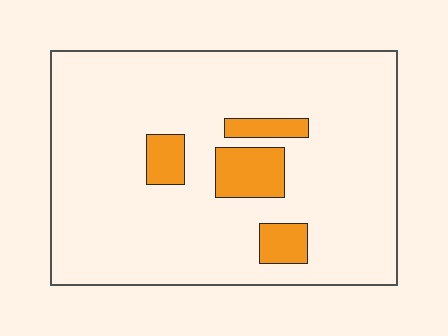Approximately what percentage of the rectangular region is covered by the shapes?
Approximately 10%.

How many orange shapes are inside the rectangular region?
4.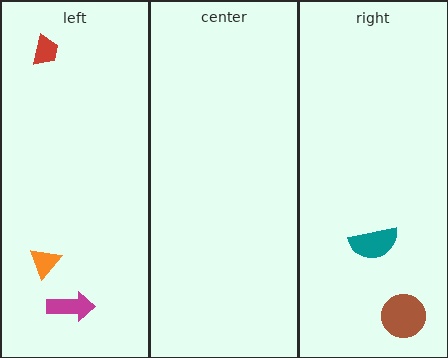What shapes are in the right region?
The teal semicircle, the brown circle.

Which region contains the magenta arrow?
The left region.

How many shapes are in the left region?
3.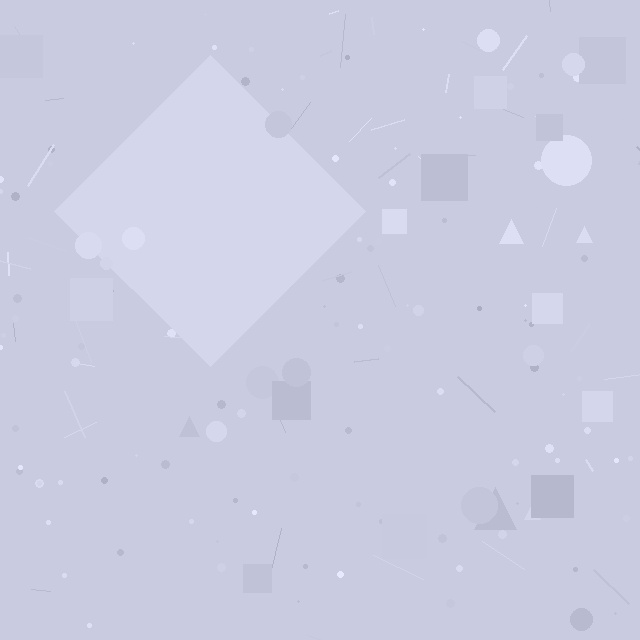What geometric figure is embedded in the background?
A diamond is embedded in the background.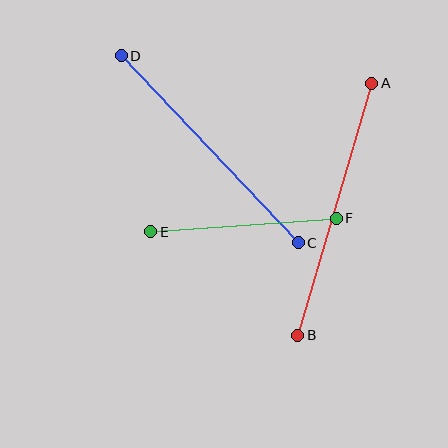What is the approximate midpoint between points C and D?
The midpoint is at approximately (210, 149) pixels.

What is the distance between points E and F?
The distance is approximately 186 pixels.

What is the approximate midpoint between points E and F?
The midpoint is at approximately (243, 225) pixels.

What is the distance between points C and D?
The distance is approximately 258 pixels.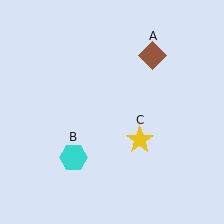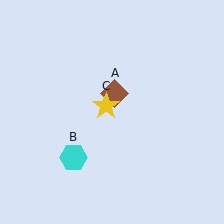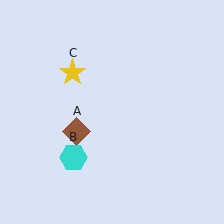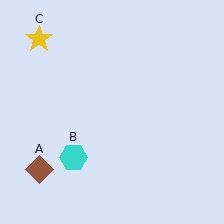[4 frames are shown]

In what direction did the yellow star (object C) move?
The yellow star (object C) moved up and to the left.